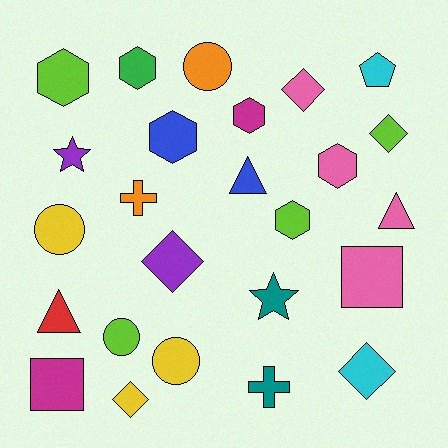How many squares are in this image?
There are 2 squares.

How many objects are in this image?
There are 25 objects.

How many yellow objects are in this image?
There are 3 yellow objects.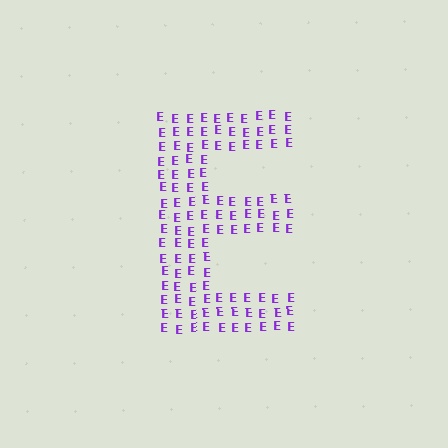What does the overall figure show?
The overall figure shows the letter E.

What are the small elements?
The small elements are letter E's.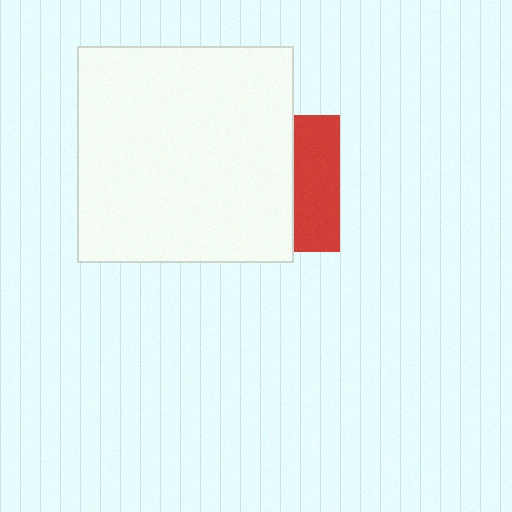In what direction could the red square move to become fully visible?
The red square could move right. That would shift it out from behind the white square entirely.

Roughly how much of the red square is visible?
A small part of it is visible (roughly 34%).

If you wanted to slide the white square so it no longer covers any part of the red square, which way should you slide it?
Slide it left — that is the most direct way to separate the two shapes.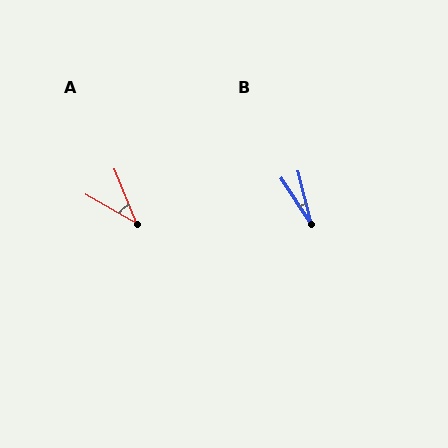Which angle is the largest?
A, at approximately 38 degrees.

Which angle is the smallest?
B, at approximately 19 degrees.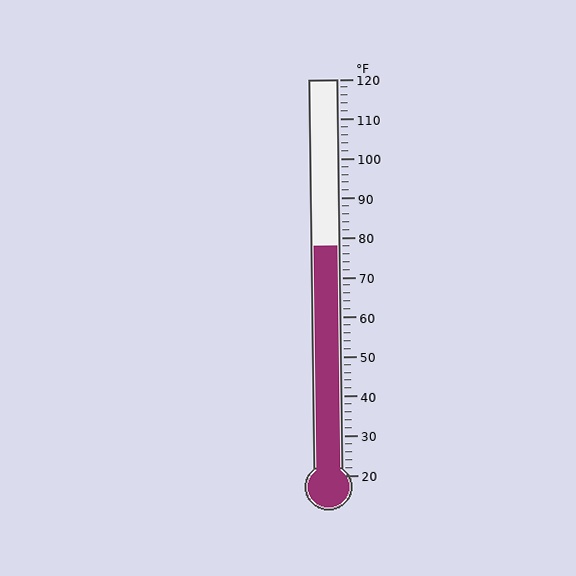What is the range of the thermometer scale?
The thermometer scale ranges from 20°F to 120°F.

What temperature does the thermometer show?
The thermometer shows approximately 78°F.